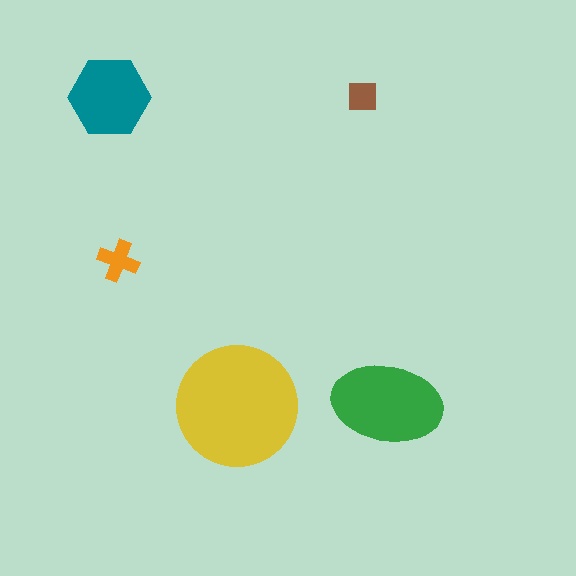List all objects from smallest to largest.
The brown square, the orange cross, the teal hexagon, the green ellipse, the yellow circle.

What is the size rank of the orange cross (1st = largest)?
4th.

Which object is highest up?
The brown square is topmost.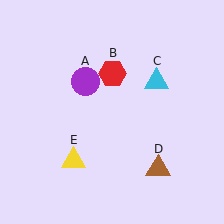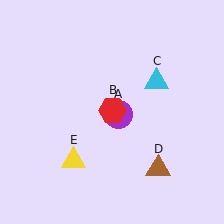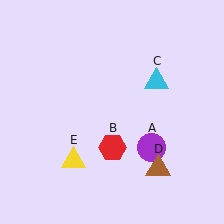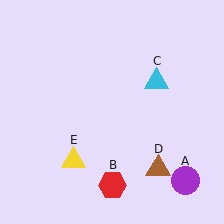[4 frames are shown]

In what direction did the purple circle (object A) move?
The purple circle (object A) moved down and to the right.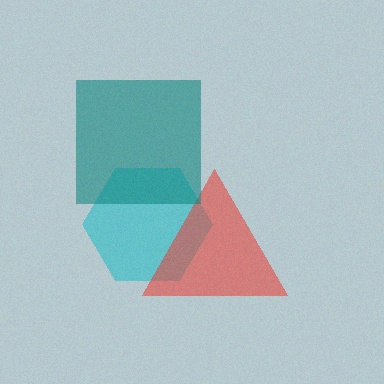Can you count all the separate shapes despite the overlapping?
Yes, there are 3 separate shapes.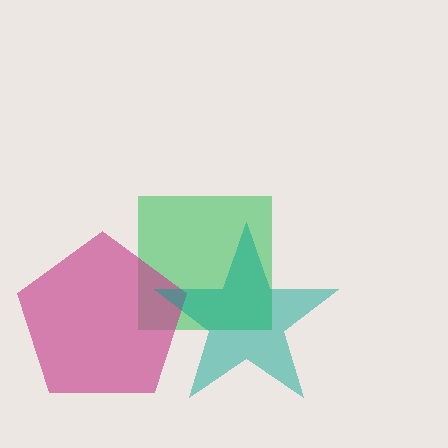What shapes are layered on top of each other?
The layered shapes are: a green square, a magenta pentagon, a teal star.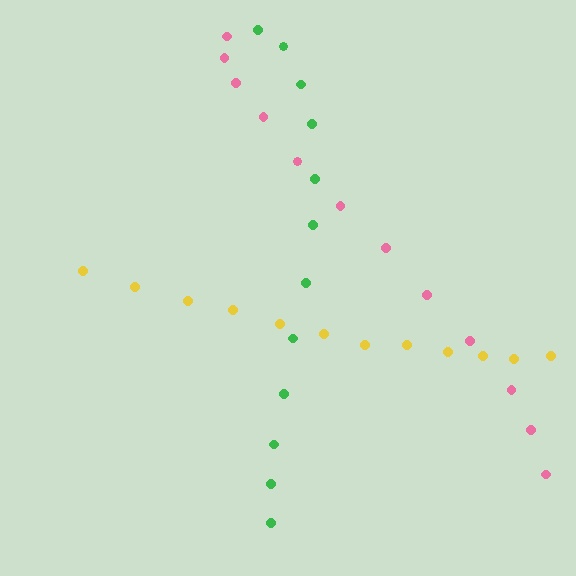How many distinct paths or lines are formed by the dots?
There are 3 distinct paths.